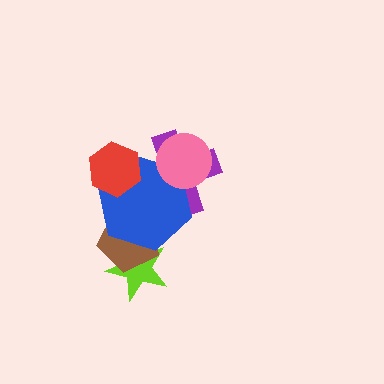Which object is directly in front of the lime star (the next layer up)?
The brown pentagon is directly in front of the lime star.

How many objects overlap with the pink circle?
2 objects overlap with the pink circle.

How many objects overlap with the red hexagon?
2 objects overlap with the red hexagon.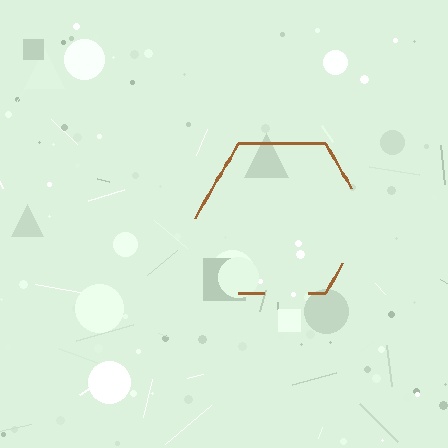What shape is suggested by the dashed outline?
The dashed outline suggests a hexagon.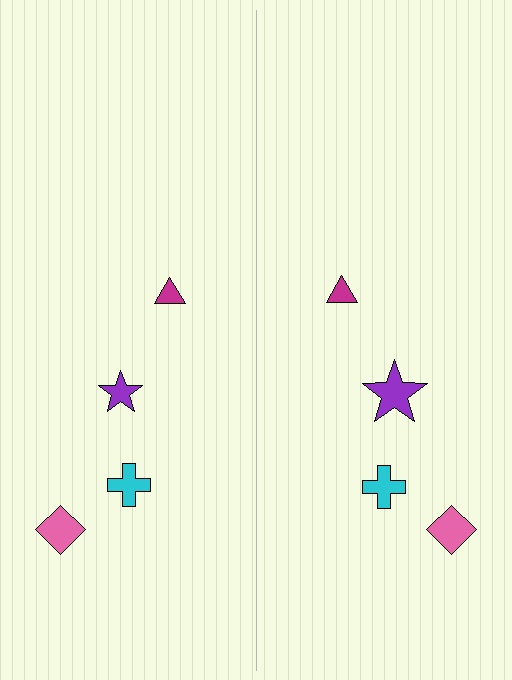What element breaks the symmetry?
The purple star on the right side has a different size than its mirror counterpart.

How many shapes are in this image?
There are 8 shapes in this image.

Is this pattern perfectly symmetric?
No, the pattern is not perfectly symmetric. The purple star on the right side has a different size than its mirror counterpart.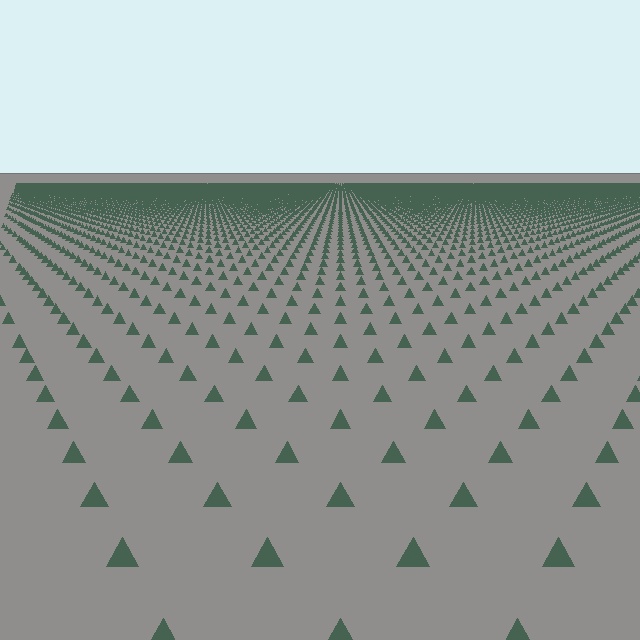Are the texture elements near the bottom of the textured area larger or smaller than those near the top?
Larger. Near the bottom, elements are closer to the viewer and appear at a bigger on-screen size.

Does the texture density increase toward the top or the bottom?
Density increases toward the top.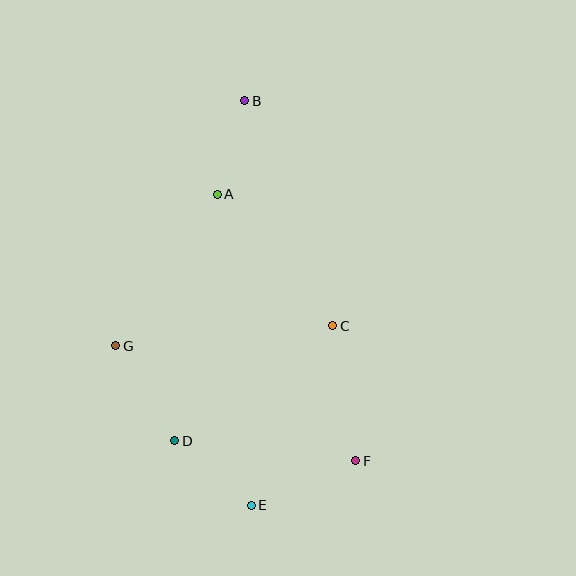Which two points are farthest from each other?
Points B and E are farthest from each other.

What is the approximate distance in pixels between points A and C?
The distance between A and C is approximately 175 pixels.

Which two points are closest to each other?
Points A and B are closest to each other.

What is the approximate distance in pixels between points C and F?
The distance between C and F is approximately 137 pixels.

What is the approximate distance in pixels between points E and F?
The distance between E and F is approximately 113 pixels.